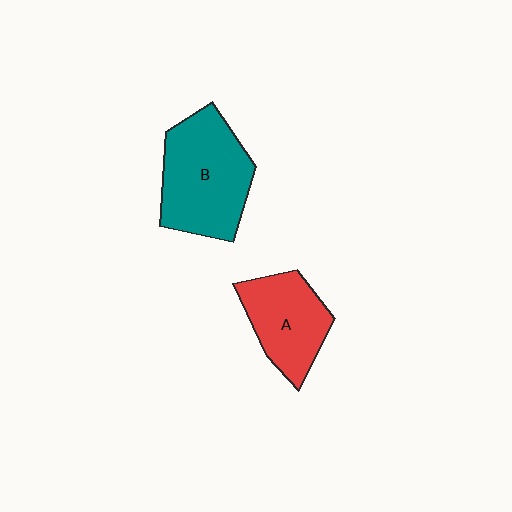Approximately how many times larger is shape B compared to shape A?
Approximately 1.4 times.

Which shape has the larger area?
Shape B (teal).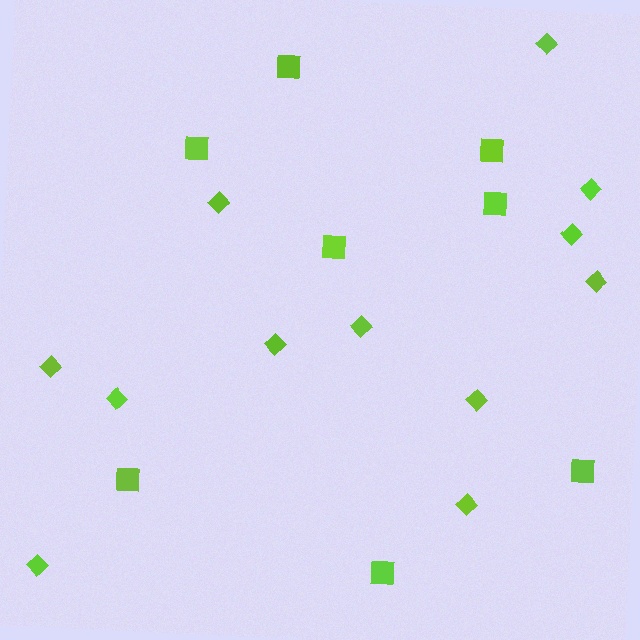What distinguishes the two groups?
There are 2 groups: one group of squares (8) and one group of diamonds (12).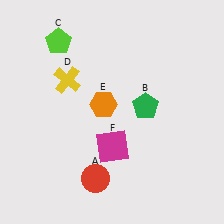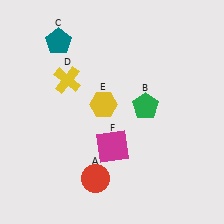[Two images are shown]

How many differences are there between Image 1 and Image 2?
There are 2 differences between the two images.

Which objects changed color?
C changed from lime to teal. E changed from orange to yellow.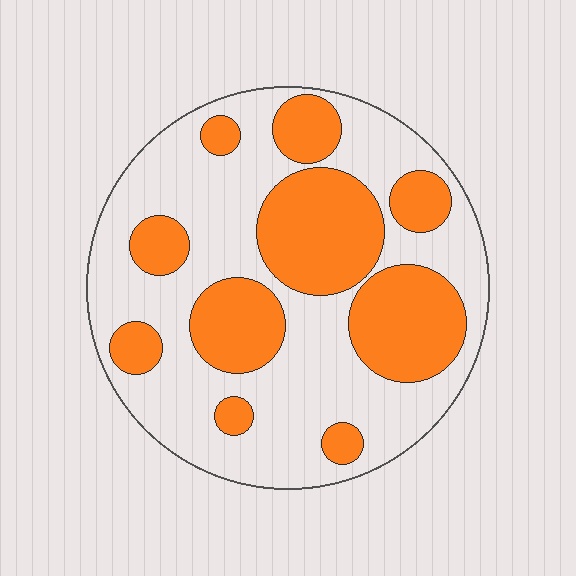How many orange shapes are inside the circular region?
10.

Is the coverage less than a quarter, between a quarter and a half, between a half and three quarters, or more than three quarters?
Between a quarter and a half.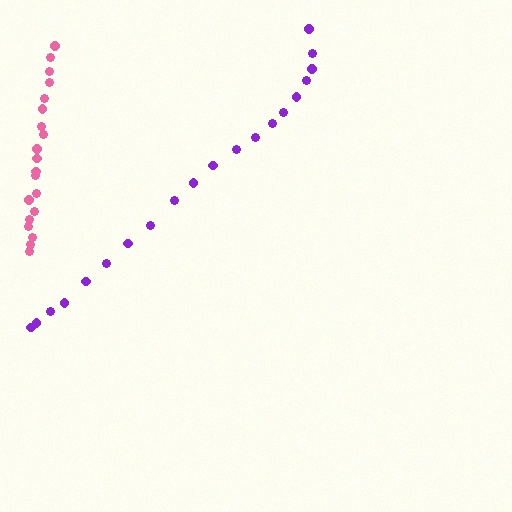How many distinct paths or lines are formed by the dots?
There are 2 distinct paths.